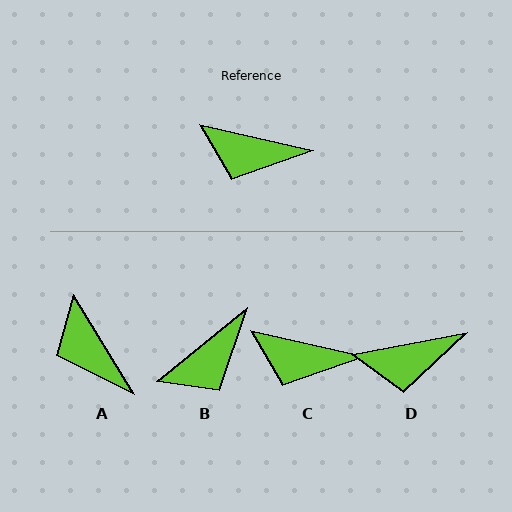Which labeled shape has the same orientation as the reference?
C.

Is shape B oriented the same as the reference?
No, it is off by about 52 degrees.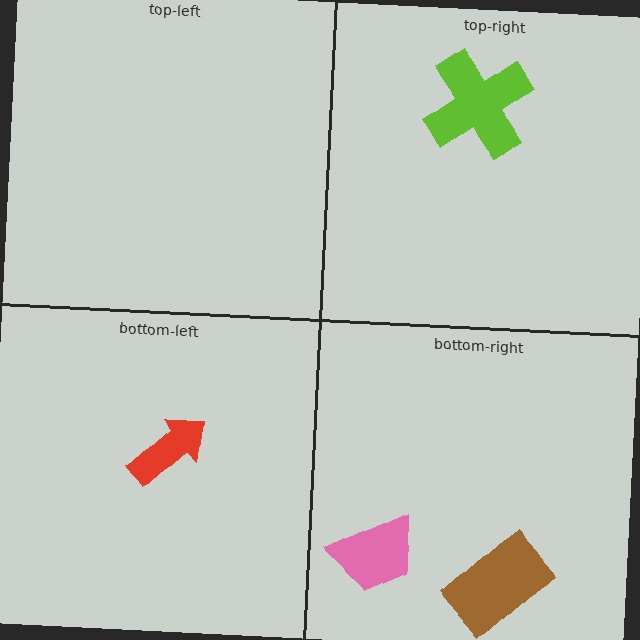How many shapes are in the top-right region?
1.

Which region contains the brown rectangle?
The bottom-right region.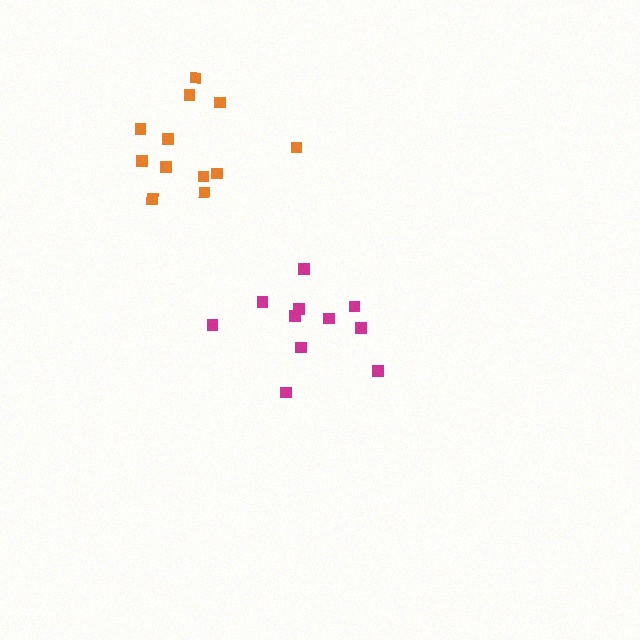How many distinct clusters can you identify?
There are 2 distinct clusters.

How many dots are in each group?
Group 1: 12 dots, Group 2: 11 dots (23 total).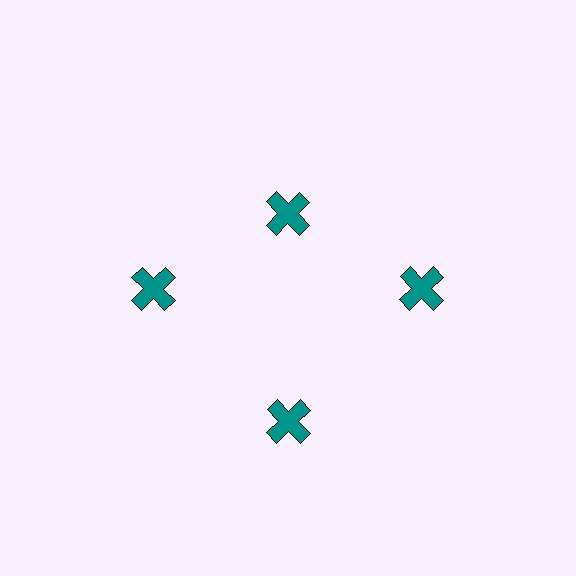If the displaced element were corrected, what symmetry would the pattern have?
It would have 4-fold rotational symmetry — the pattern would map onto itself every 90 degrees.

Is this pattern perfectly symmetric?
No. The 4 teal crosses are arranged in a ring, but one element near the 12 o'clock position is pulled inward toward the center, breaking the 4-fold rotational symmetry.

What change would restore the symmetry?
The symmetry would be restored by moving it outward, back onto the ring so that all 4 crosses sit at equal angles and equal distance from the center.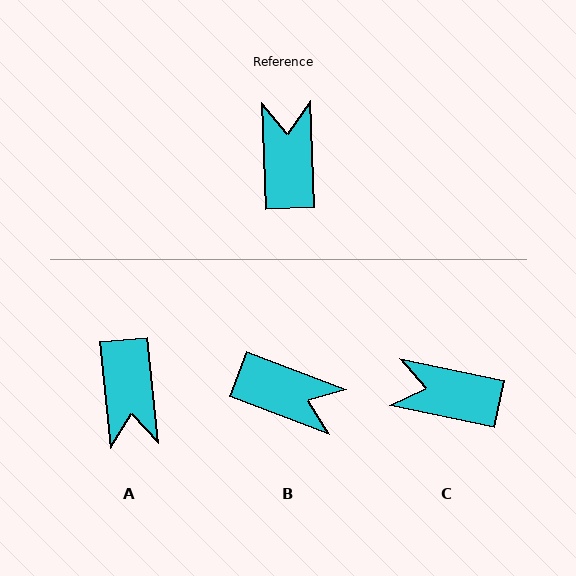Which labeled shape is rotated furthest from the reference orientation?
A, about 176 degrees away.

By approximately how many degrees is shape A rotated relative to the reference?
Approximately 176 degrees clockwise.